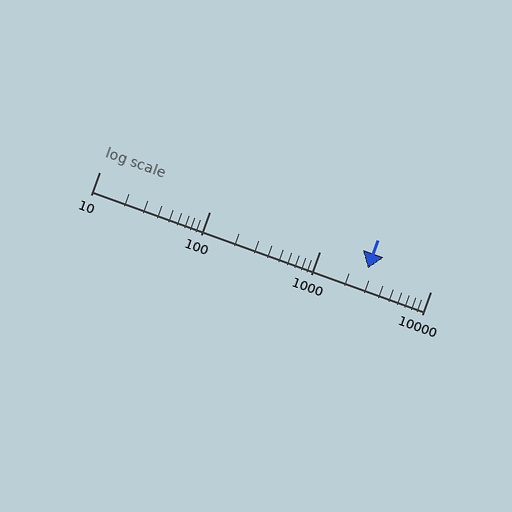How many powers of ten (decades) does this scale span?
The scale spans 3 decades, from 10 to 10000.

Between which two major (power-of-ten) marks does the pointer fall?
The pointer is between 1000 and 10000.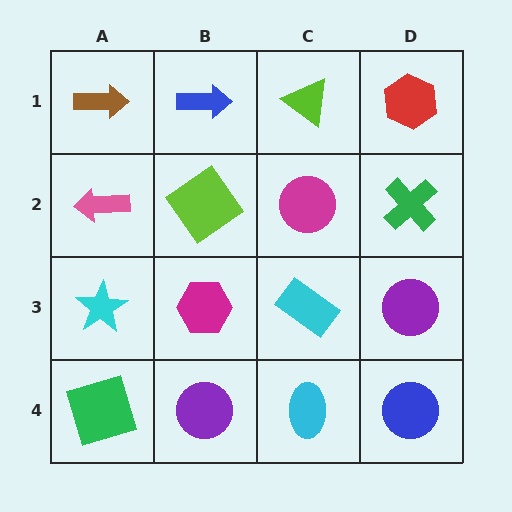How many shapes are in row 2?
4 shapes.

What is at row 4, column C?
A cyan ellipse.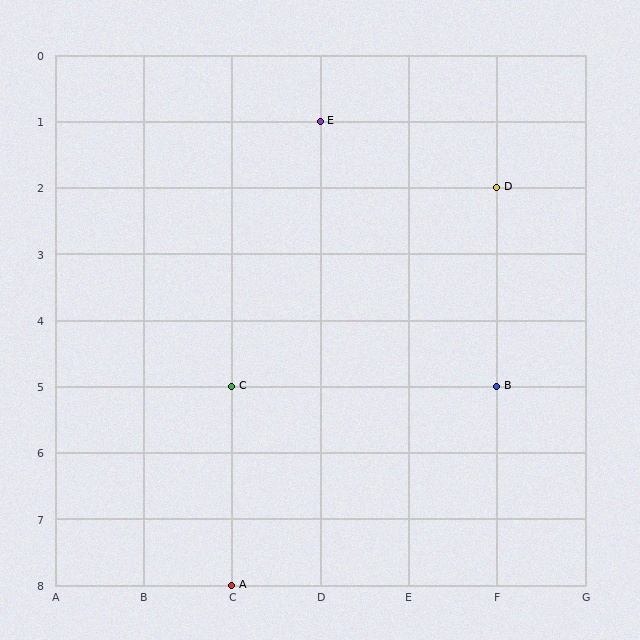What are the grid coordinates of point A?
Point A is at grid coordinates (C, 8).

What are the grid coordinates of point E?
Point E is at grid coordinates (D, 1).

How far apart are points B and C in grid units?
Points B and C are 3 columns apart.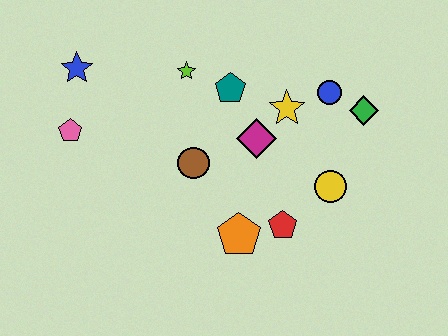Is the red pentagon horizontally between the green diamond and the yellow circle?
No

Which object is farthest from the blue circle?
The pink pentagon is farthest from the blue circle.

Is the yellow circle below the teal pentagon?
Yes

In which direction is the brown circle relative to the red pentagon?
The brown circle is to the left of the red pentagon.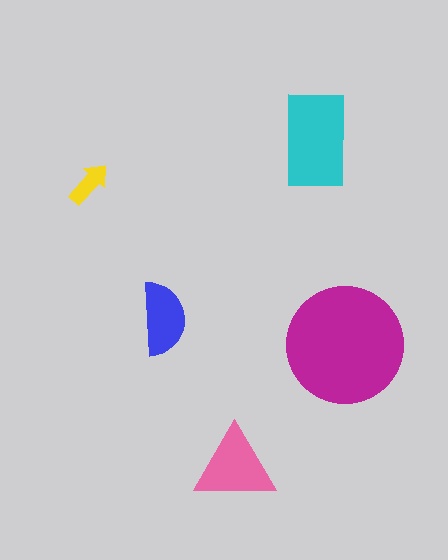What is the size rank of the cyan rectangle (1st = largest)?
2nd.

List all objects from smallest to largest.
The yellow arrow, the blue semicircle, the pink triangle, the cyan rectangle, the magenta circle.